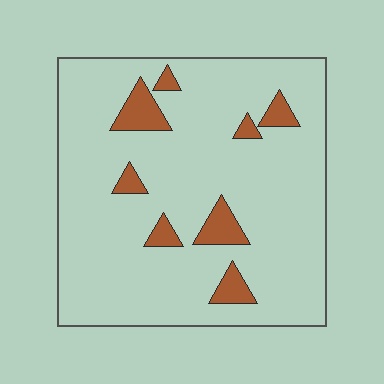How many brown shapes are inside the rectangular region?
8.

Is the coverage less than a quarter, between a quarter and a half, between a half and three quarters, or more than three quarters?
Less than a quarter.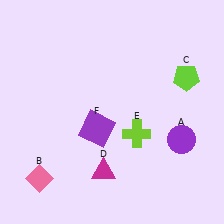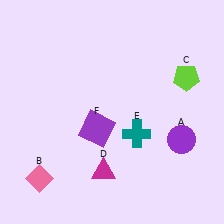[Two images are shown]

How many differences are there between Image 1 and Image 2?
There is 1 difference between the two images.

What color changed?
The cross (E) changed from lime in Image 1 to teal in Image 2.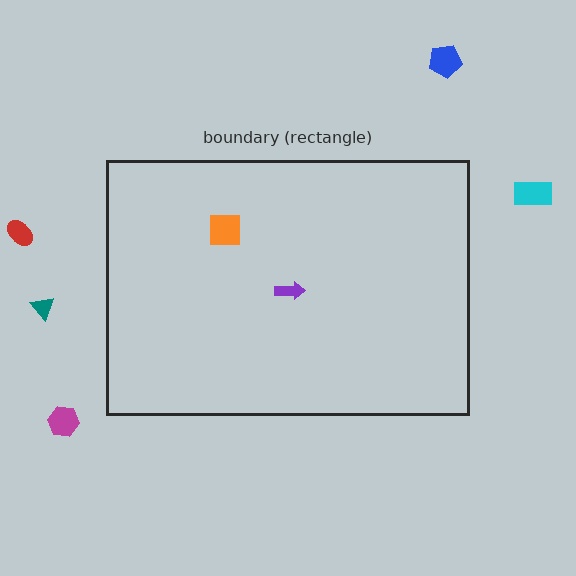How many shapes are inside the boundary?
2 inside, 5 outside.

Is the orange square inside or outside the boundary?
Inside.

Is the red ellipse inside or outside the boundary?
Outside.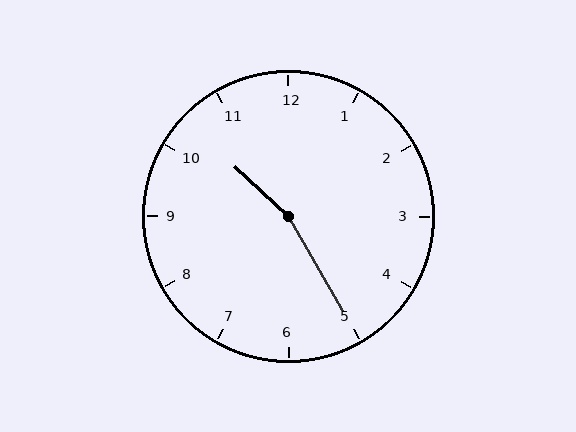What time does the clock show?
10:25.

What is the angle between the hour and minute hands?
Approximately 162 degrees.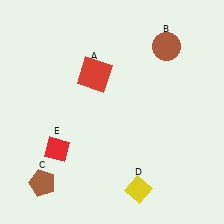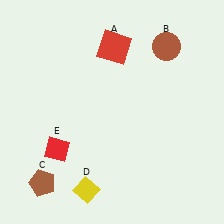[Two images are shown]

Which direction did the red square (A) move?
The red square (A) moved up.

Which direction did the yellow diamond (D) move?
The yellow diamond (D) moved left.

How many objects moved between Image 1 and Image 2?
2 objects moved between the two images.